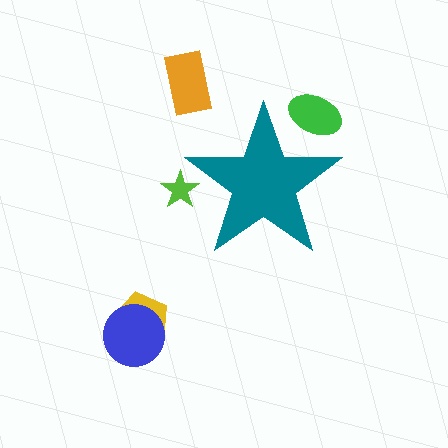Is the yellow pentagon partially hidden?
No, the yellow pentagon is fully visible.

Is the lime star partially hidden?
Yes, the lime star is partially hidden behind the teal star.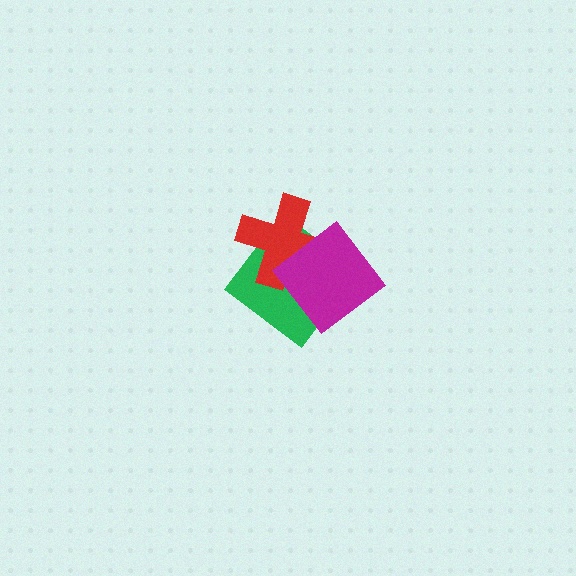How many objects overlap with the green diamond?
2 objects overlap with the green diamond.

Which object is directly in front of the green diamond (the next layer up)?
The red cross is directly in front of the green diamond.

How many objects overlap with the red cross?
2 objects overlap with the red cross.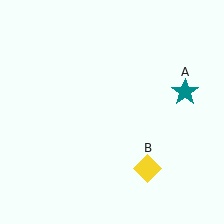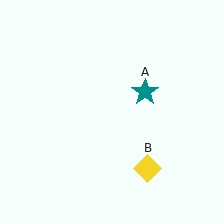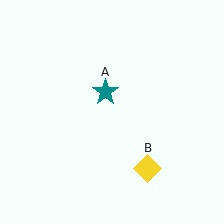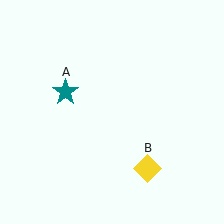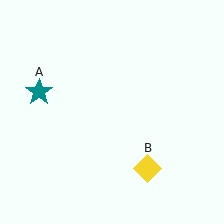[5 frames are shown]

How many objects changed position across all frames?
1 object changed position: teal star (object A).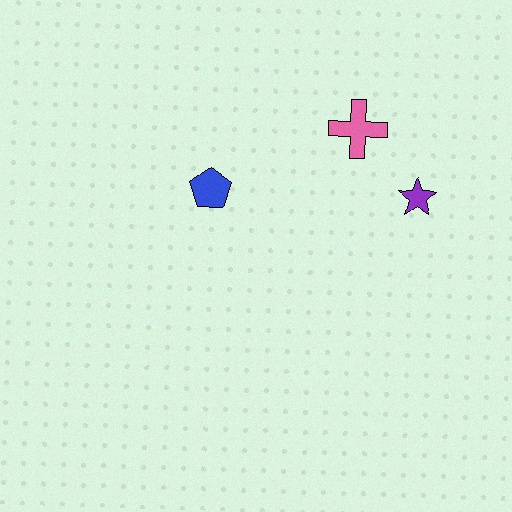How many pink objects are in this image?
There is 1 pink object.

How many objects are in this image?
There are 3 objects.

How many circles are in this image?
There are no circles.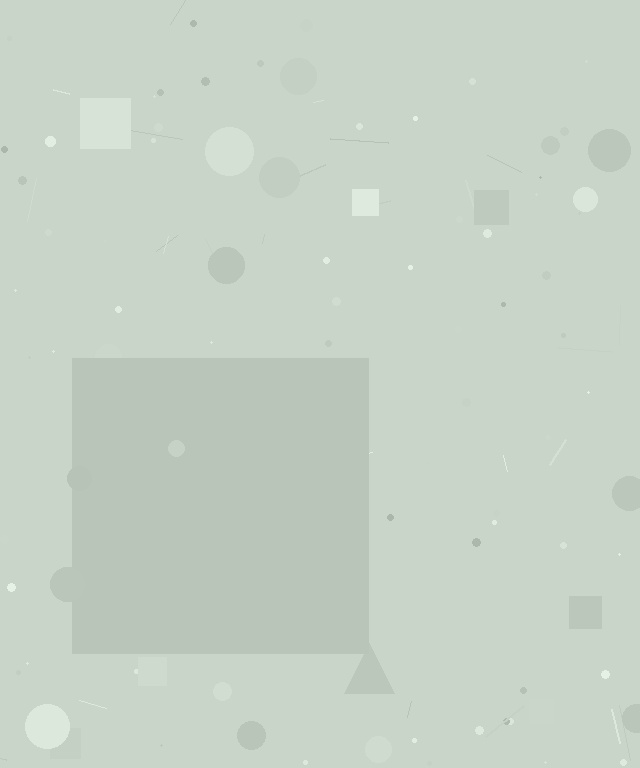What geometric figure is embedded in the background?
A square is embedded in the background.